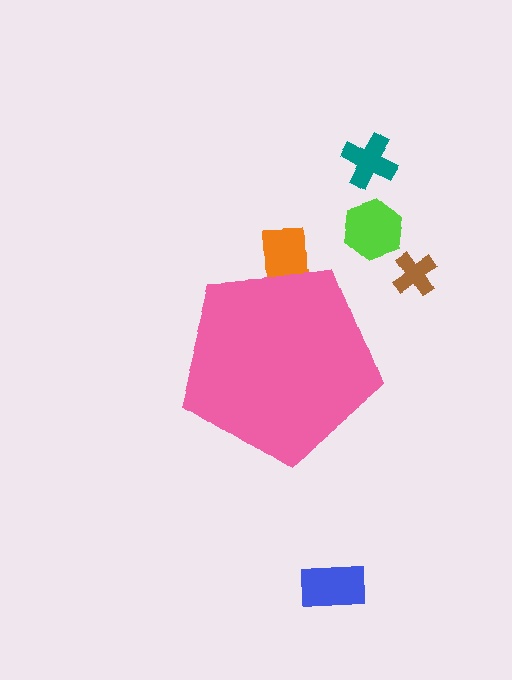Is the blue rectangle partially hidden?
No, the blue rectangle is fully visible.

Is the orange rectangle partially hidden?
Yes, the orange rectangle is partially hidden behind the pink pentagon.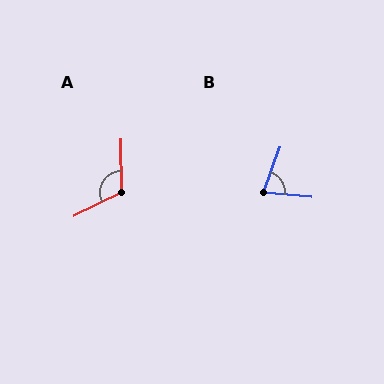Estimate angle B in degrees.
Approximately 76 degrees.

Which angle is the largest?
A, at approximately 115 degrees.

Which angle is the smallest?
B, at approximately 76 degrees.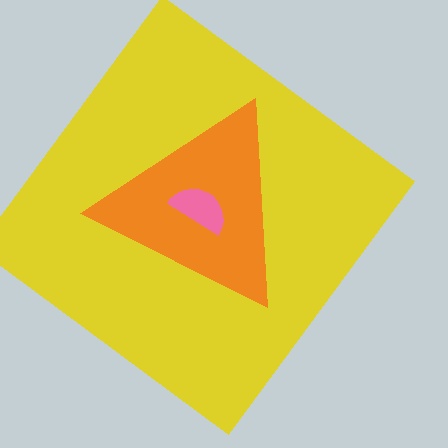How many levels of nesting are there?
3.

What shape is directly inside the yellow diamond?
The orange triangle.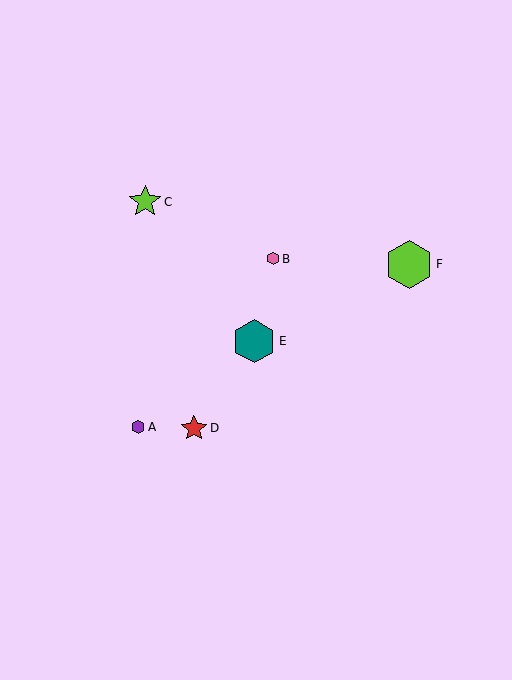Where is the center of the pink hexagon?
The center of the pink hexagon is at (273, 259).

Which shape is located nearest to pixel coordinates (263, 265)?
The pink hexagon (labeled B) at (273, 259) is nearest to that location.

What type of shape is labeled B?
Shape B is a pink hexagon.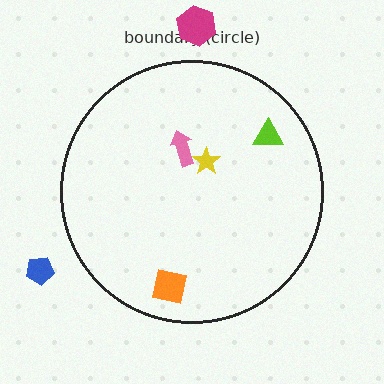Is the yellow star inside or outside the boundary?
Inside.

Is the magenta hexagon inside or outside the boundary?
Outside.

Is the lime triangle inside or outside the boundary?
Inside.